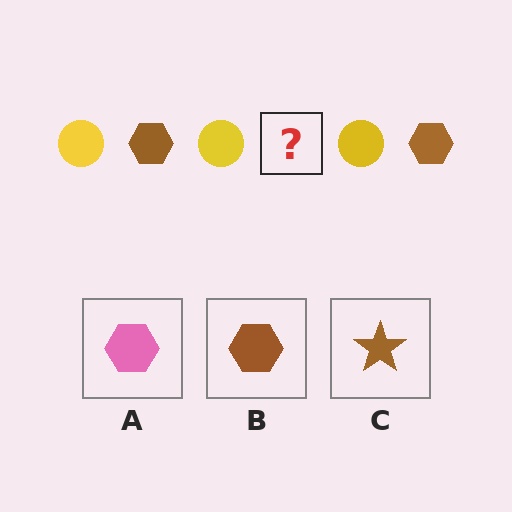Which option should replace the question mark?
Option B.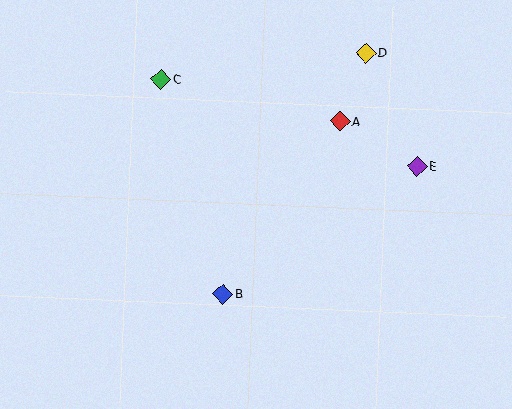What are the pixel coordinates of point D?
Point D is at (366, 53).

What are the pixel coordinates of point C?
Point C is at (161, 79).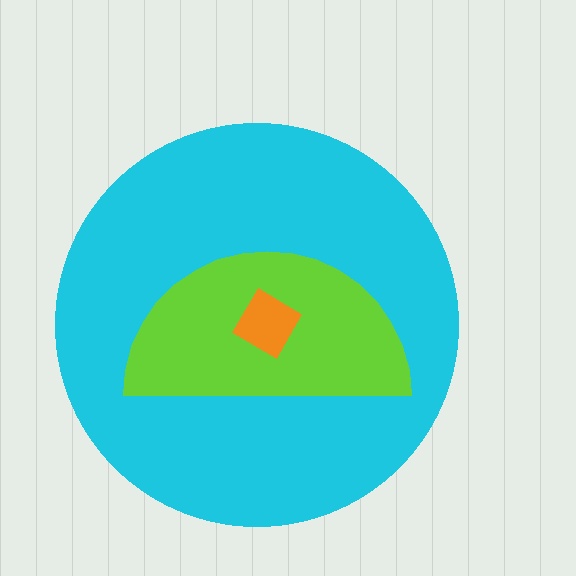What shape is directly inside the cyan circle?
The lime semicircle.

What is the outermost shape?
The cyan circle.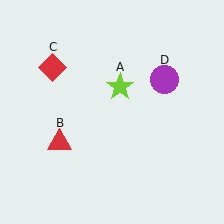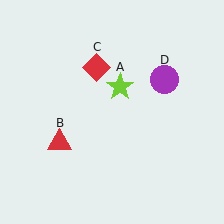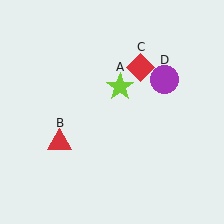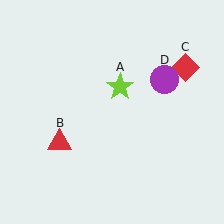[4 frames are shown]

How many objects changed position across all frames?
1 object changed position: red diamond (object C).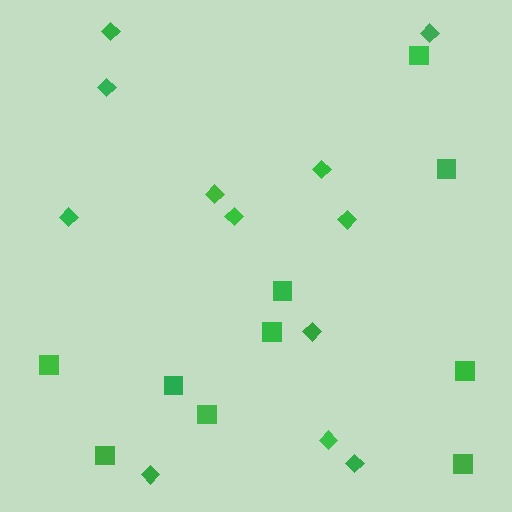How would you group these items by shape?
There are 2 groups: one group of squares (10) and one group of diamonds (12).